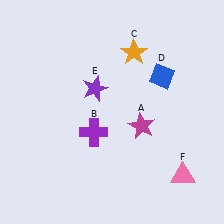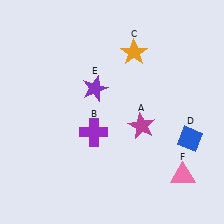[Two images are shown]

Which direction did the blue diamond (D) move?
The blue diamond (D) moved down.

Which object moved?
The blue diamond (D) moved down.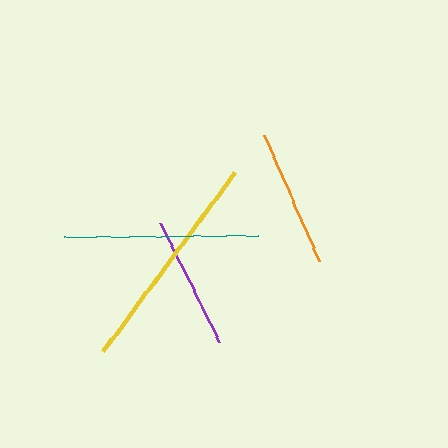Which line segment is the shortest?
The purple line is the shortest at approximately 132 pixels.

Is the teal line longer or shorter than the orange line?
The teal line is longer than the orange line.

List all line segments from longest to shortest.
From longest to shortest: yellow, teal, orange, purple.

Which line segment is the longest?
The yellow line is the longest at approximately 223 pixels.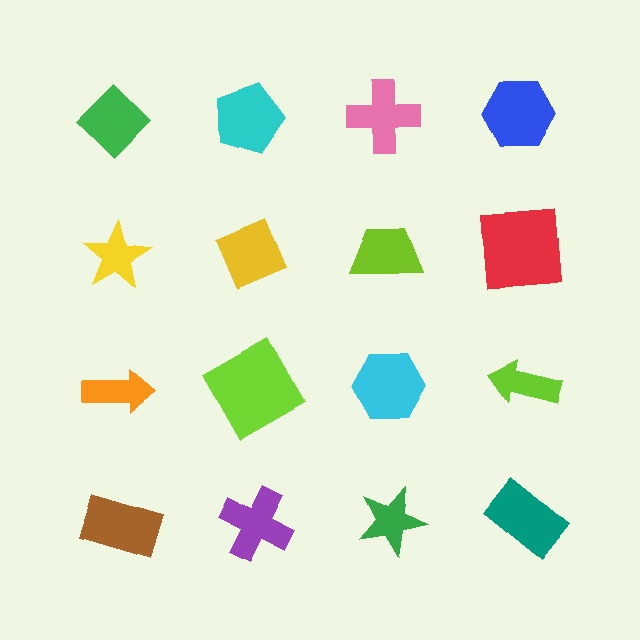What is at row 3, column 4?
A lime arrow.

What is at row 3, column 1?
An orange arrow.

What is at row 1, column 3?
A pink cross.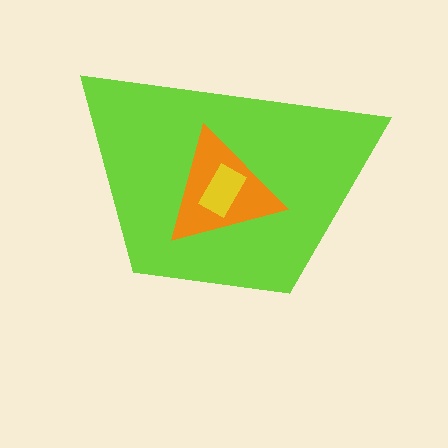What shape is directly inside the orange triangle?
The yellow rectangle.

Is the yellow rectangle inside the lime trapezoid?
Yes.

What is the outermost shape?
The lime trapezoid.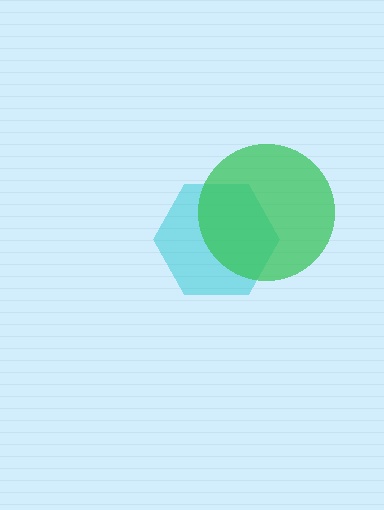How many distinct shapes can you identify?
There are 2 distinct shapes: a cyan hexagon, a green circle.